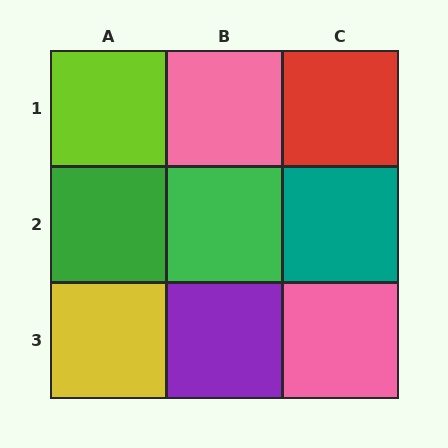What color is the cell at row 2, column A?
Green.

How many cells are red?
1 cell is red.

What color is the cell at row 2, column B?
Green.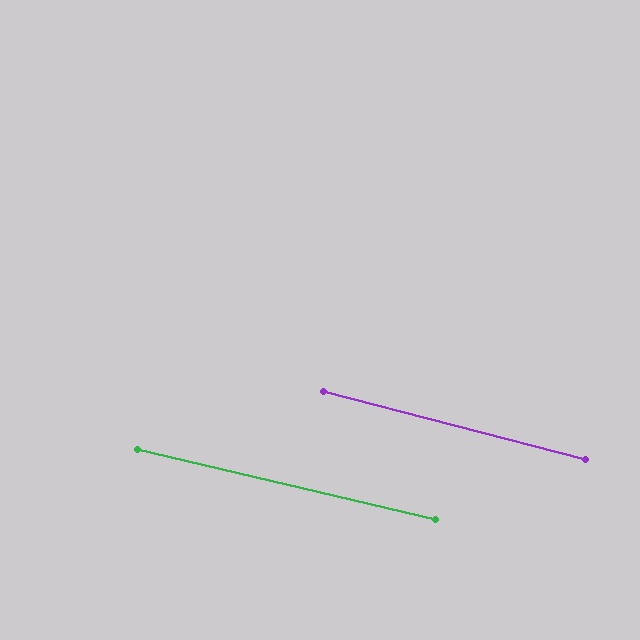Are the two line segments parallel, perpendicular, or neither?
Parallel — their directions differ by only 1.4°.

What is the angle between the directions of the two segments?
Approximately 1 degree.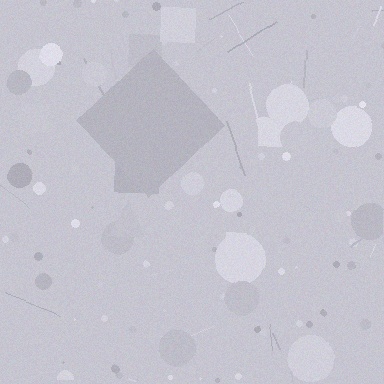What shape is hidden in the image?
A diamond is hidden in the image.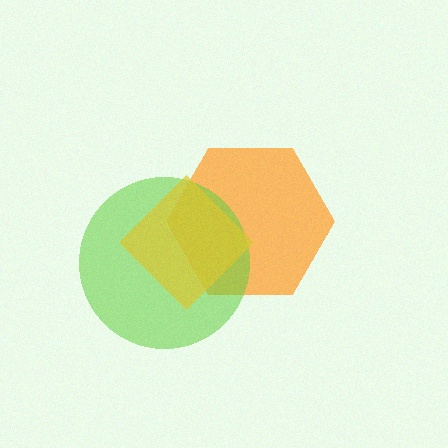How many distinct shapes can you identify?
There are 3 distinct shapes: an orange hexagon, a lime circle, a yellow diamond.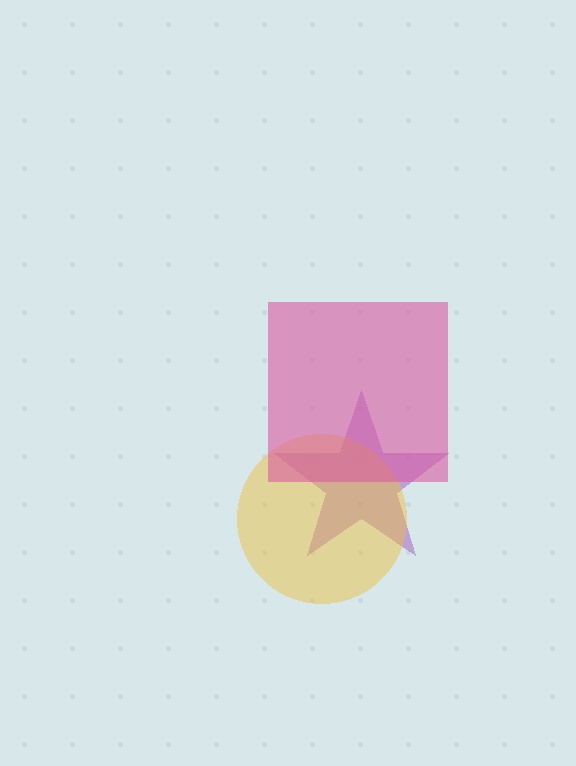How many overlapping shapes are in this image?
There are 3 overlapping shapes in the image.